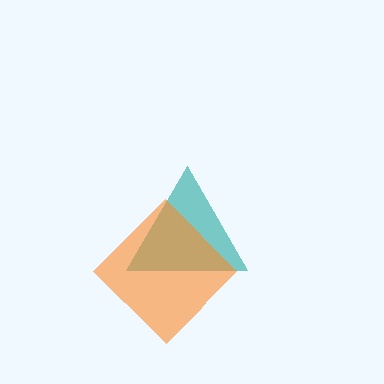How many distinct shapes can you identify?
There are 2 distinct shapes: a teal triangle, an orange diamond.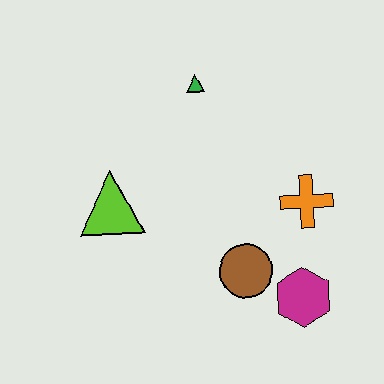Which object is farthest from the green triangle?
The magenta hexagon is farthest from the green triangle.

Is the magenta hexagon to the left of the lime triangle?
No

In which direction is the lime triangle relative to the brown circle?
The lime triangle is to the left of the brown circle.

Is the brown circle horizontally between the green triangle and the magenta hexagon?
Yes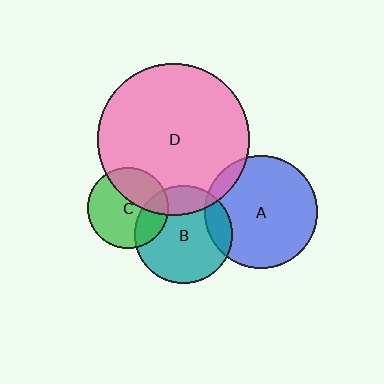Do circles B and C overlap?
Yes.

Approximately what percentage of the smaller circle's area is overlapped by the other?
Approximately 25%.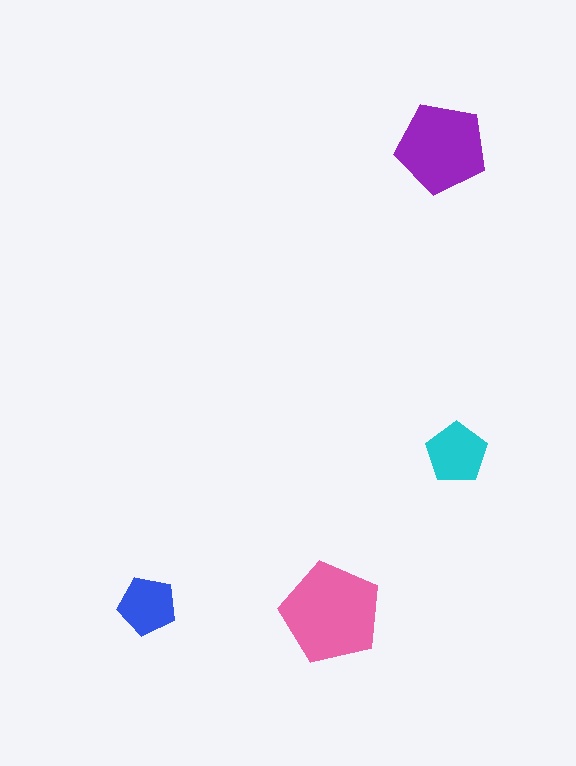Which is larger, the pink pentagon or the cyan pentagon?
The pink one.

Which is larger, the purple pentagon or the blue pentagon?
The purple one.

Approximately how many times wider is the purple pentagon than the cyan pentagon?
About 1.5 times wider.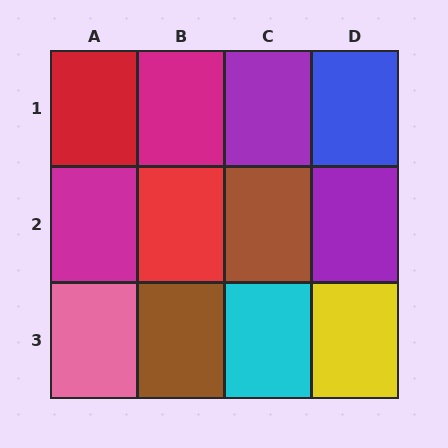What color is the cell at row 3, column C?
Cyan.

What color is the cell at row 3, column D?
Yellow.